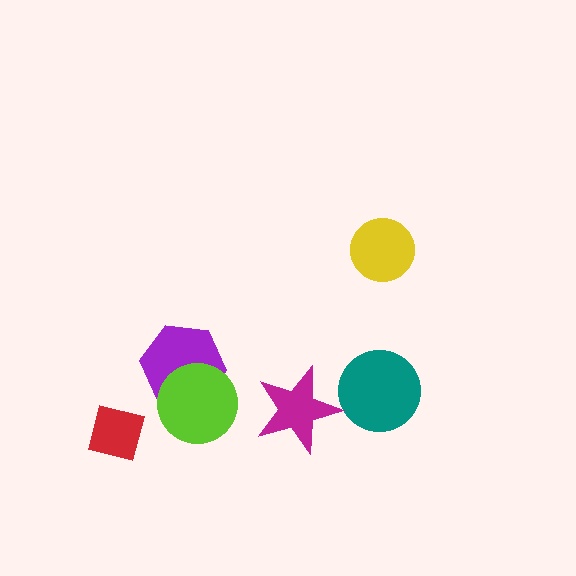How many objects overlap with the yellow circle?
0 objects overlap with the yellow circle.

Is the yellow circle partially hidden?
No, no other shape covers it.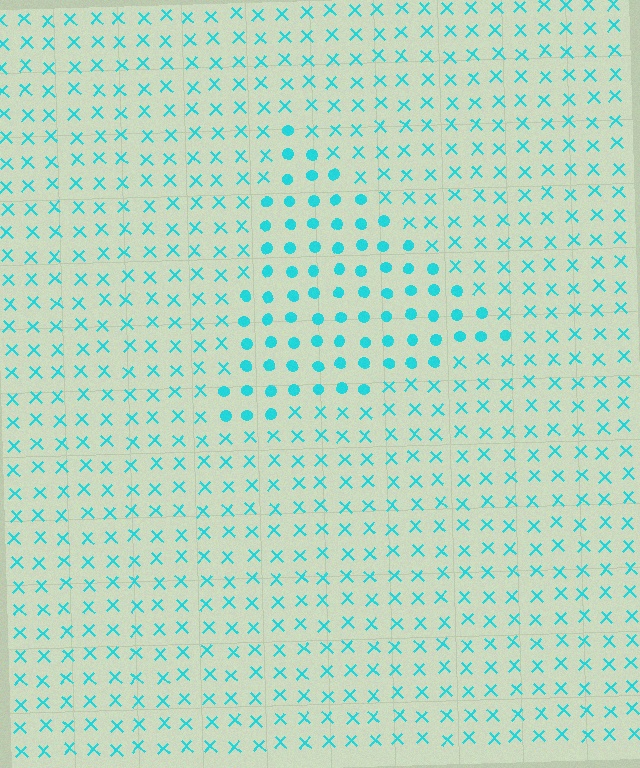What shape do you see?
I see a triangle.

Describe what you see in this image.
The image is filled with small cyan elements arranged in a uniform grid. A triangle-shaped region contains circles, while the surrounding area contains X marks. The boundary is defined purely by the change in element shape.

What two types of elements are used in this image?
The image uses circles inside the triangle region and X marks outside it.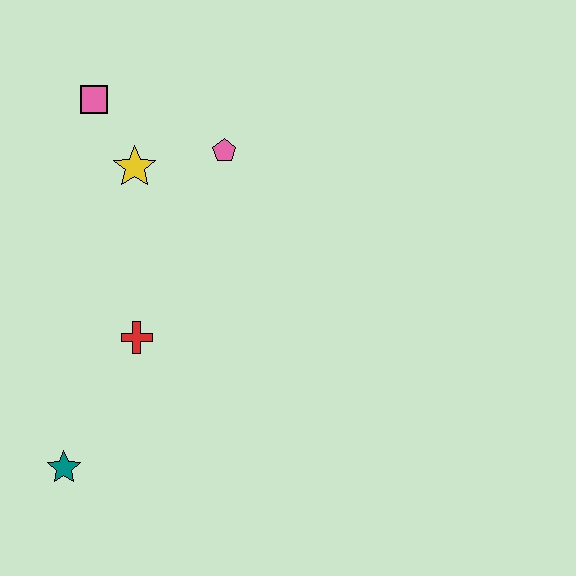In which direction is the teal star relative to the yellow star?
The teal star is below the yellow star.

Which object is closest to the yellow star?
The pink square is closest to the yellow star.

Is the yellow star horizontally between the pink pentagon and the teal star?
Yes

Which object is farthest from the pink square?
The teal star is farthest from the pink square.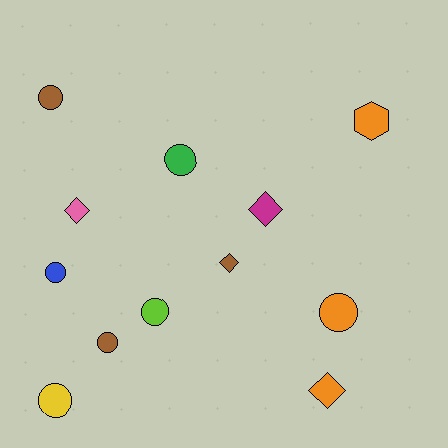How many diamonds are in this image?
There are 4 diamonds.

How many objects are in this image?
There are 12 objects.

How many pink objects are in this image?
There is 1 pink object.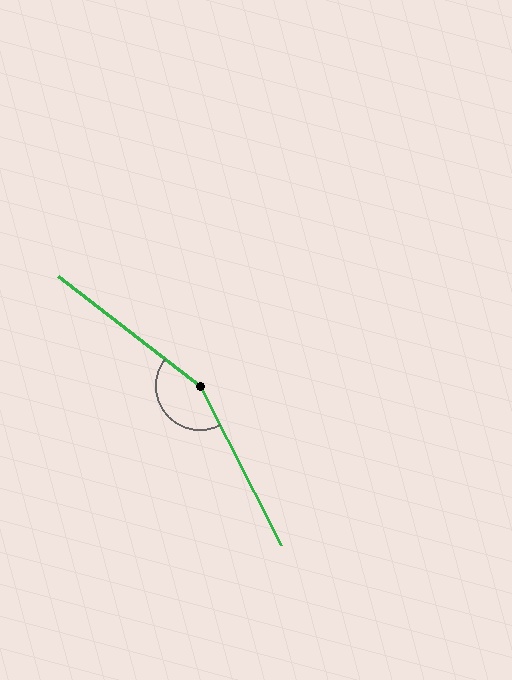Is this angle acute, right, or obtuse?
It is obtuse.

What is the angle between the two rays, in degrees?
Approximately 155 degrees.